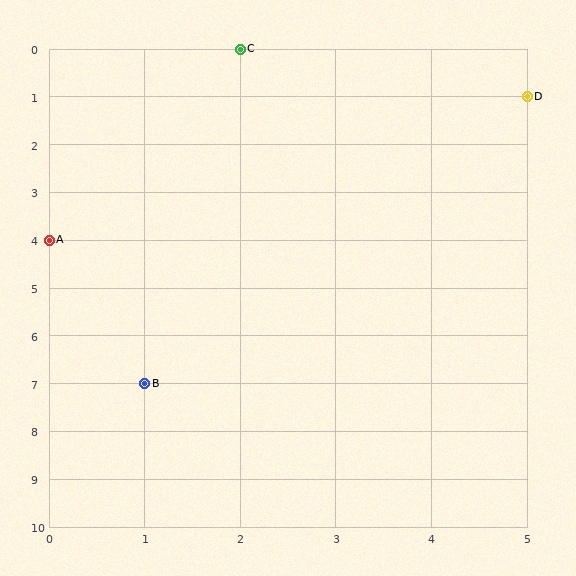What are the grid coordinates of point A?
Point A is at grid coordinates (0, 4).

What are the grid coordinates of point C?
Point C is at grid coordinates (2, 0).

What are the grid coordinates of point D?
Point D is at grid coordinates (5, 1).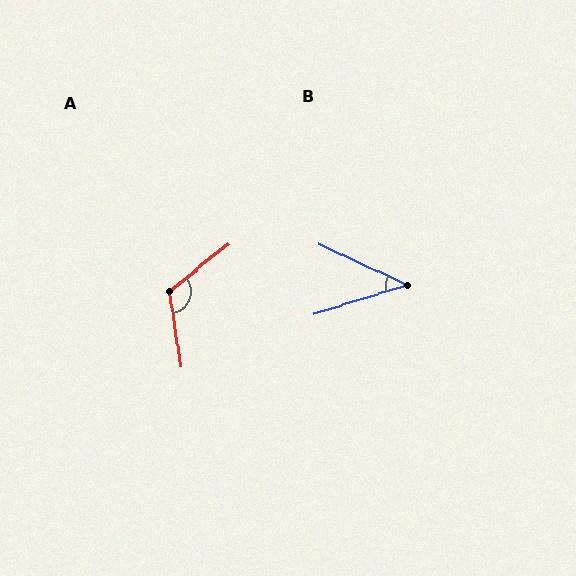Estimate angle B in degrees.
Approximately 42 degrees.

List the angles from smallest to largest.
B (42°), A (121°).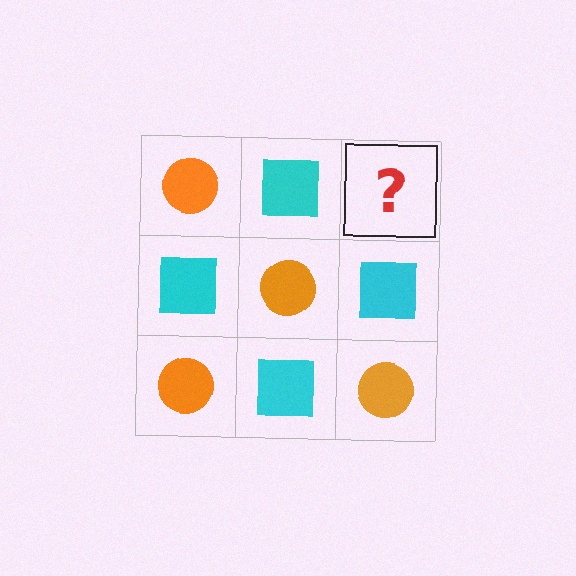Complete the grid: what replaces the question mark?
The question mark should be replaced with an orange circle.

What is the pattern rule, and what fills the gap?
The rule is that it alternates orange circle and cyan square in a checkerboard pattern. The gap should be filled with an orange circle.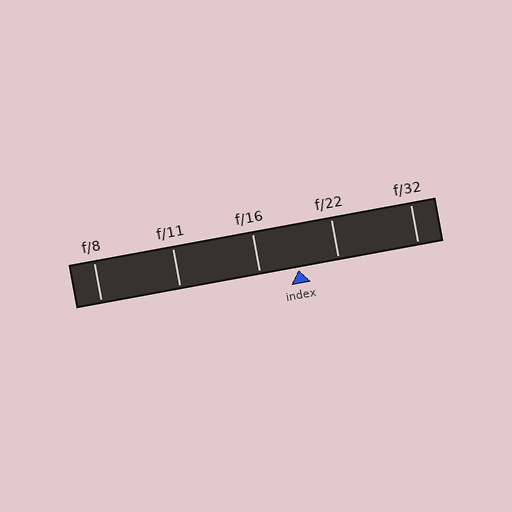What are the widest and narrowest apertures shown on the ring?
The widest aperture shown is f/8 and the narrowest is f/32.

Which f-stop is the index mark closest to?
The index mark is closest to f/16.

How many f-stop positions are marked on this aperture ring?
There are 5 f-stop positions marked.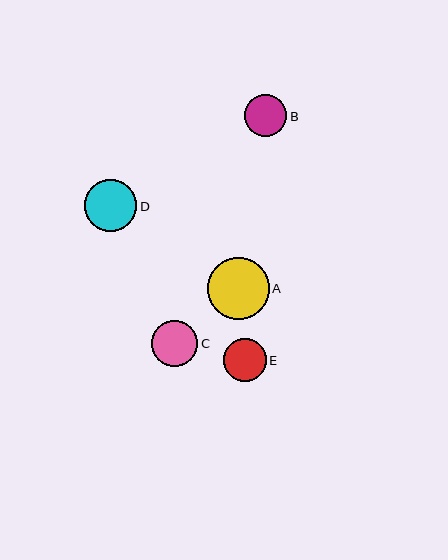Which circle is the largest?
Circle A is the largest with a size of approximately 61 pixels.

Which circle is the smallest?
Circle B is the smallest with a size of approximately 42 pixels.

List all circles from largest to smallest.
From largest to smallest: A, D, C, E, B.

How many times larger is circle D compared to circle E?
Circle D is approximately 1.2 times the size of circle E.